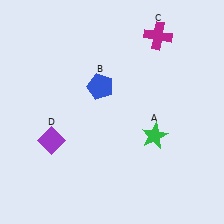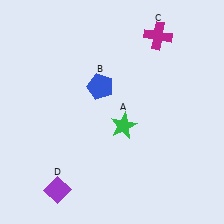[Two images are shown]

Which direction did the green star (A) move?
The green star (A) moved left.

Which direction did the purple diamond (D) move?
The purple diamond (D) moved down.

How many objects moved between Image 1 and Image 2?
2 objects moved between the two images.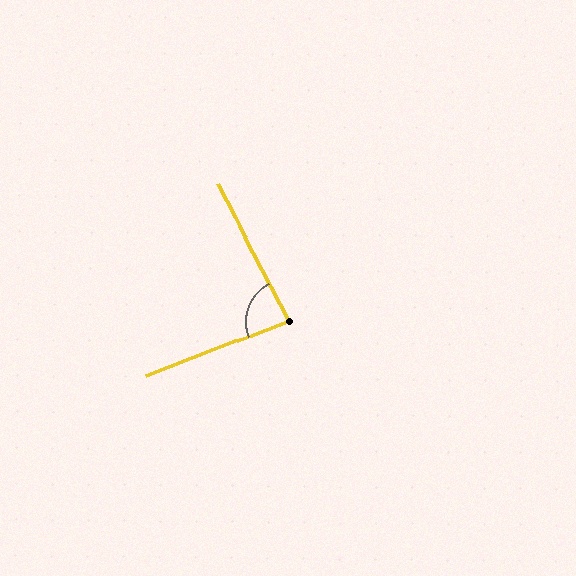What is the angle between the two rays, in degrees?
Approximately 84 degrees.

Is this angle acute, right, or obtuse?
It is acute.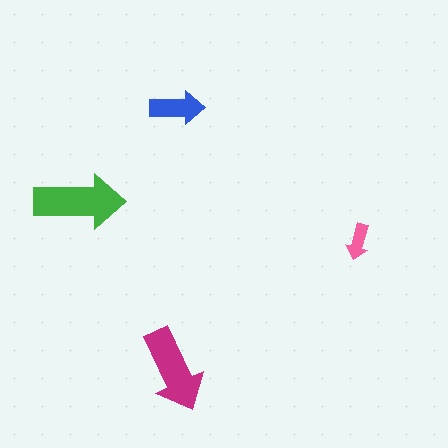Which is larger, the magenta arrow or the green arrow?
The green one.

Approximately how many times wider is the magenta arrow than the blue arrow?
About 1.5 times wider.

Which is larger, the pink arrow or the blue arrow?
The blue one.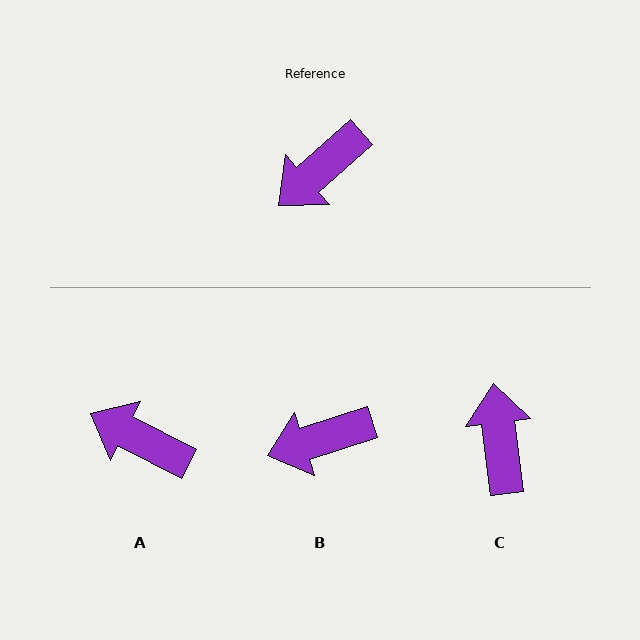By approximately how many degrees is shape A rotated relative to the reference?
Approximately 69 degrees clockwise.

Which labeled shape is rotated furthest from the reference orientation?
C, about 125 degrees away.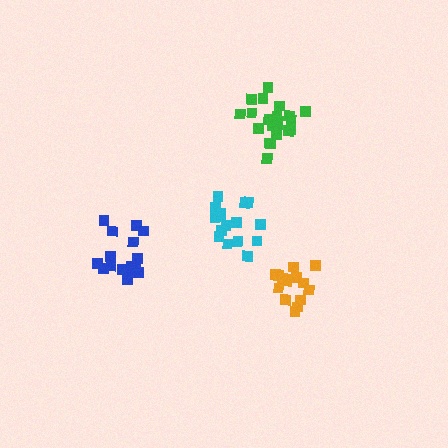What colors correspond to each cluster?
The clusters are colored: orange, blue, cyan, green.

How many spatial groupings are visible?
There are 4 spatial groupings.